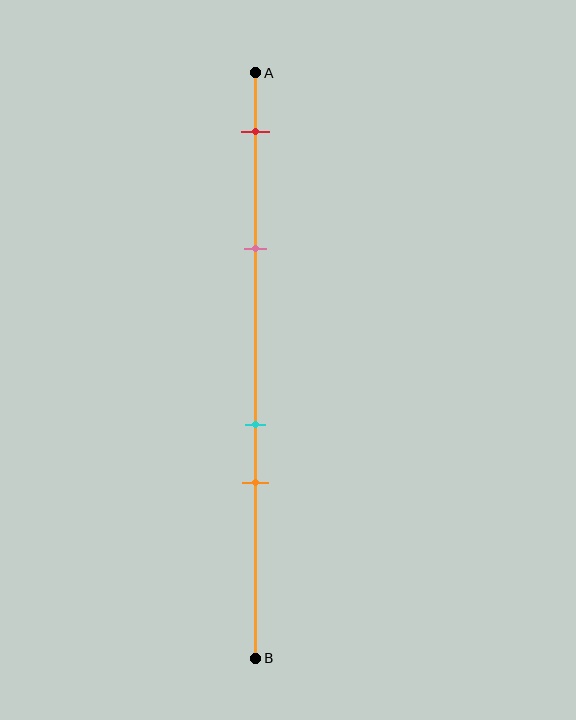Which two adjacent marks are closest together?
The cyan and orange marks are the closest adjacent pair.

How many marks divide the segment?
There are 4 marks dividing the segment.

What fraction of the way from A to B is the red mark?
The red mark is approximately 10% (0.1) of the way from A to B.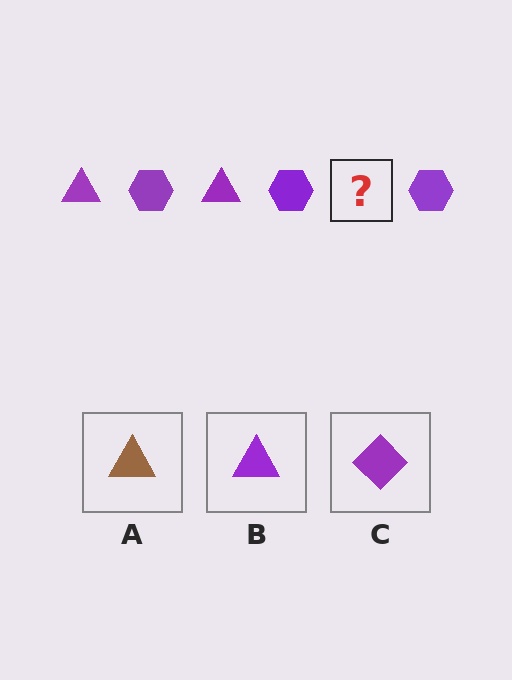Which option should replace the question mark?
Option B.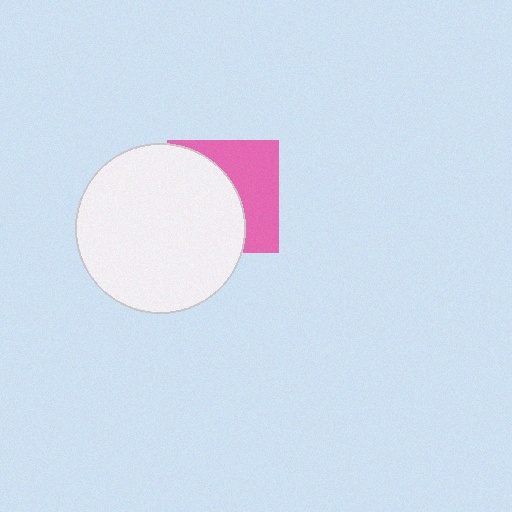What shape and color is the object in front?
The object in front is a white circle.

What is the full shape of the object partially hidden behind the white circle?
The partially hidden object is a pink square.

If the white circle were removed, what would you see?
You would see the complete pink square.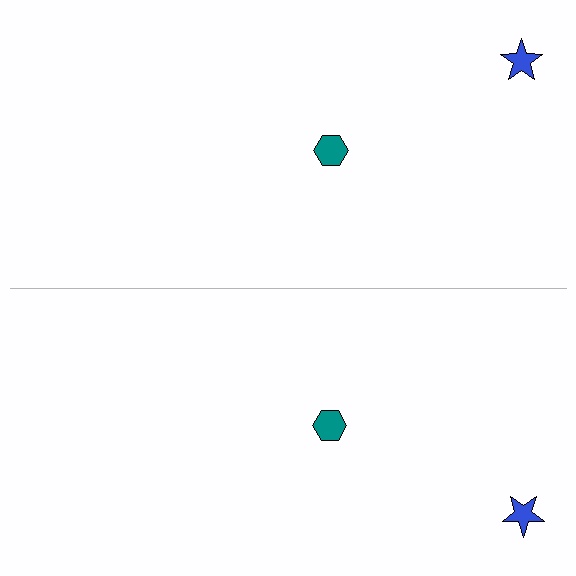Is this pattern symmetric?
Yes, this pattern has bilateral (reflection) symmetry.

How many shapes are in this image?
There are 4 shapes in this image.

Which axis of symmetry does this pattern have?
The pattern has a horizontal axis of symmetry running through the center of the image.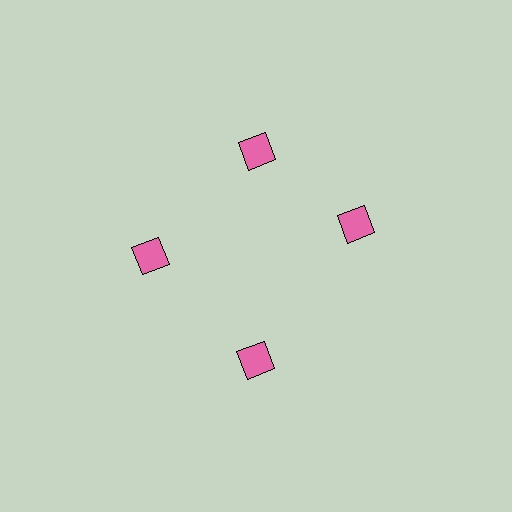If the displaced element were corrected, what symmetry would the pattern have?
It would have 4-fold rotational symmetry — the pattern would map onto itself every 90 degrees.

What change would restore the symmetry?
The symmetry would be restored by rotating it back into even spacing with its neighbors so that all 4 squares sit at equal angles and equal distance from the center.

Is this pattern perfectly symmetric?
No. The 4 pink squares are arranged in a ring, but one element near the 3 o'clock position is rotated out of alignment along the ring, breaking the 4-fold rotational symmetry.